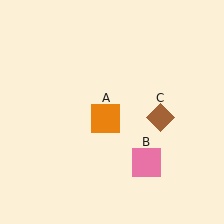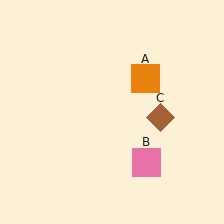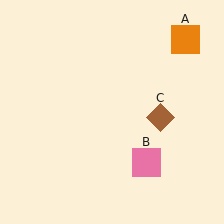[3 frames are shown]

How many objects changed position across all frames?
1 object changed position: orange square (object A).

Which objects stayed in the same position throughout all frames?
Pink square (object B) and brown diamond (object C) remained stationary.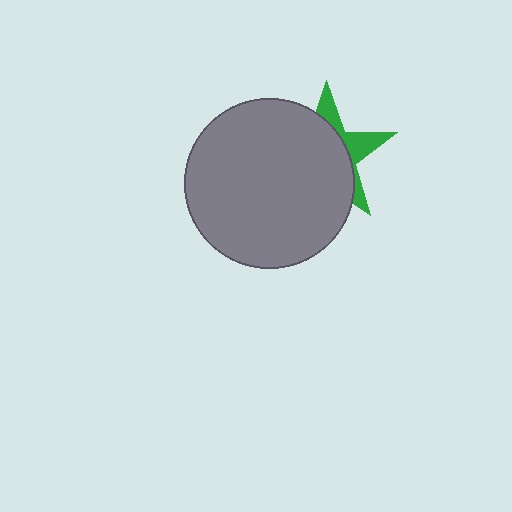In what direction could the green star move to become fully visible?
The green star could move right. That would shift it out from behind the gray circle entirely.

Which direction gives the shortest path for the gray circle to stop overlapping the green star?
Moving left gives the shortest separation.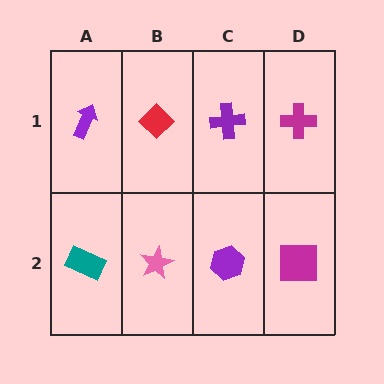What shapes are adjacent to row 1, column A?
A teal rectangle (row 2, column A), a red diamond (row 1, column B).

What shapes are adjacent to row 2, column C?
A purple cross (row 1, column C), a pink star (row 2, column B), a magenta square (row 2, column D).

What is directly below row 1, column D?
A magenta square.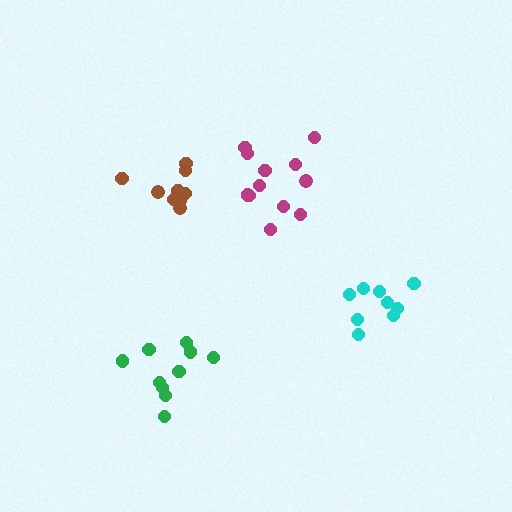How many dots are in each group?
Group 1: 10 dots, Group 2: 9 dots, Group 3: 12 dots, Group 4: 9 dots (40 total).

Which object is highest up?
The magenta cluster is topmost.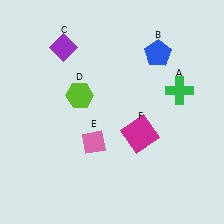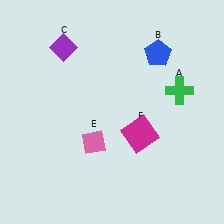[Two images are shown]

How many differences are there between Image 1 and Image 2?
There is 1 difference between the two images.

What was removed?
The lime hexagon (D) was removed in Image 2.